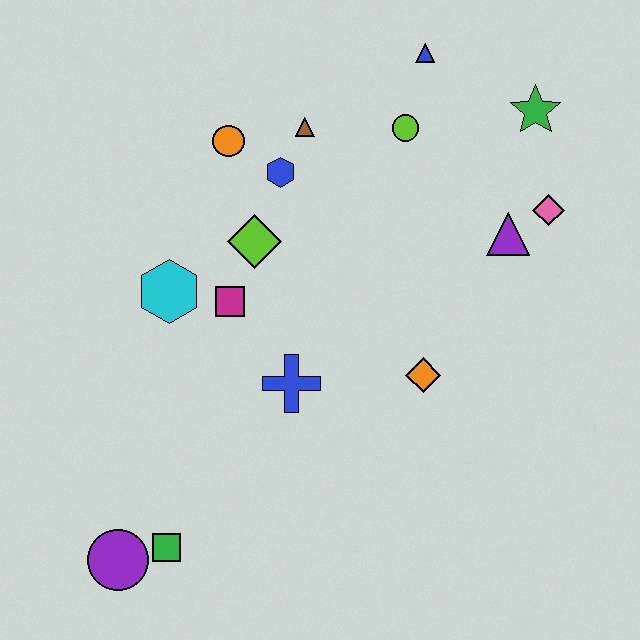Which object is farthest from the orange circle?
The purple circle is farthest from the orange circle.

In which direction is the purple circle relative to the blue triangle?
The purple circle is below the blue triangle.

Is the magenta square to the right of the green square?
Yes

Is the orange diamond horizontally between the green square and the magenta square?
No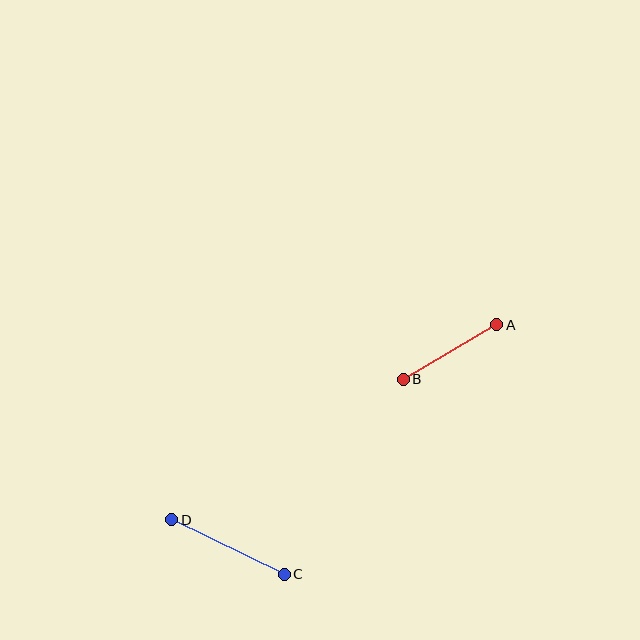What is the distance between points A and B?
The distance is approximately 108 pixels.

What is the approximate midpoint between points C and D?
The midpoint is at approximately (228, 547) pixels.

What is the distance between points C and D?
The distance is approximately 125 pixels.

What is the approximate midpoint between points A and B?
The midpoint is at approximately (450, 352) pixels.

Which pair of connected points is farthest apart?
Points C and D are farthest apart.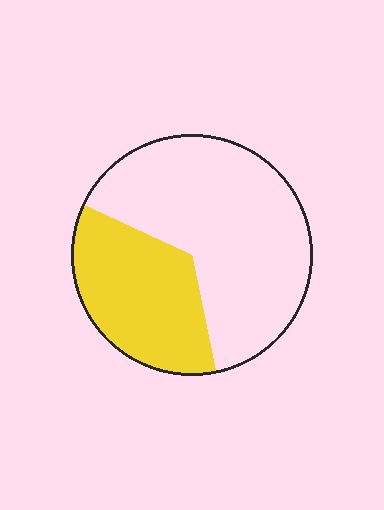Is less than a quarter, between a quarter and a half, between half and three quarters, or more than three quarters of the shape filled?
Between a quarter and a half.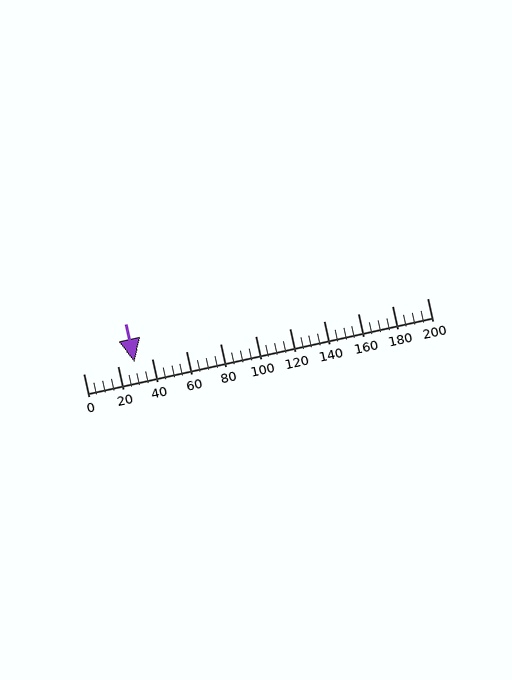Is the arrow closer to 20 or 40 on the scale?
The arrow is closer to 40.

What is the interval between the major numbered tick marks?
The major tick marks are spaced 20 units apart.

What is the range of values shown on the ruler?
The ruler shows values from 0 to 200.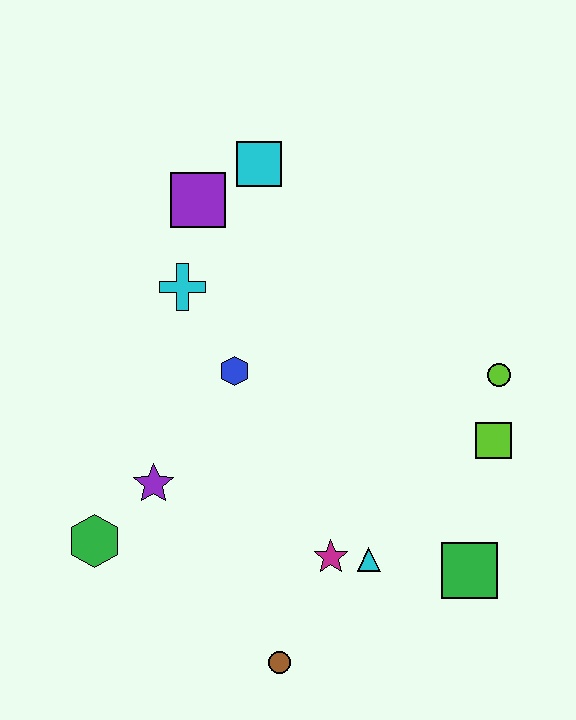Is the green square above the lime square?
No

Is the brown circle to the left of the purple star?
No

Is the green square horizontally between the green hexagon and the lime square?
Yes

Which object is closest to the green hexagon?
The purple star is closest to the green hexagon.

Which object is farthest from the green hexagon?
The lime circle is farthest from the green hexagon.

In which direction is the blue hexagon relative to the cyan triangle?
The blue hexagon is above the cyan triangle.